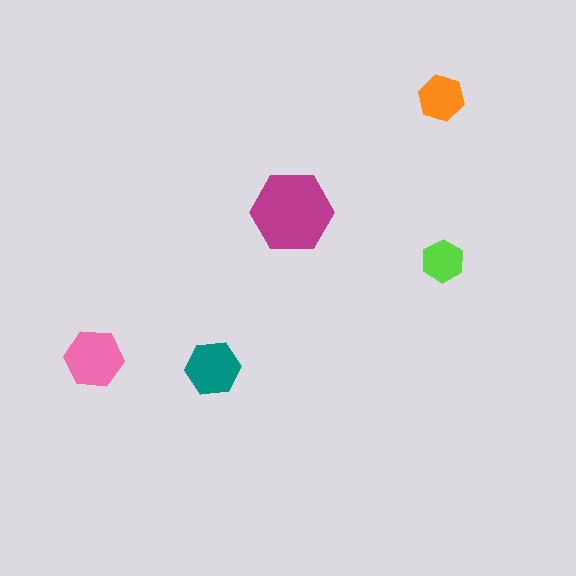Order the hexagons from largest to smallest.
the magenta one, the pink one, the teal one, the orange one, the lime one.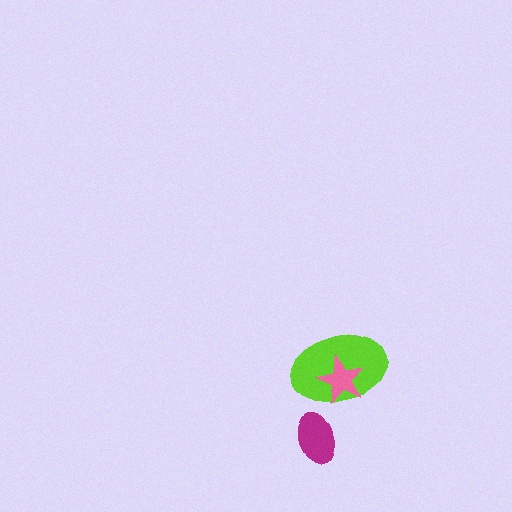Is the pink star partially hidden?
No, no other shape covers it.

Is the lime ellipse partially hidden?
Yes, it is partially covered by another shape.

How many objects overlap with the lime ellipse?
1 object overlaps with the lime ellipse.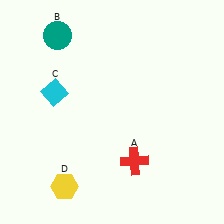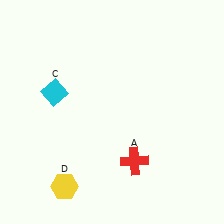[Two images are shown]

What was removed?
The teal circle (B) was removed in Image 2.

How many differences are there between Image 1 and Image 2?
There is 1 difference between the two images.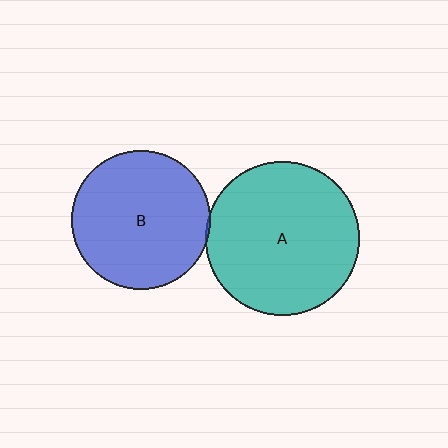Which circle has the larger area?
Circle A (teal).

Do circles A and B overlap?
Yes.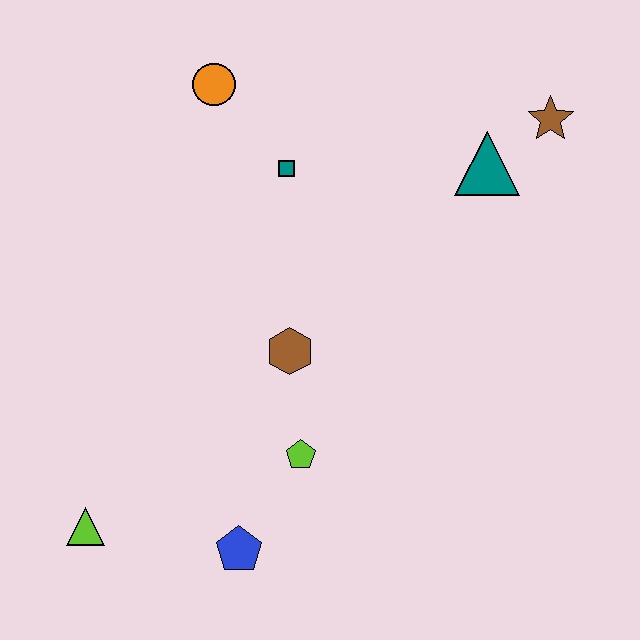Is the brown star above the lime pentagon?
Yes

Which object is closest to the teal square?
The orange circle is closest to the teal square.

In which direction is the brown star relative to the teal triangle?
The brown star is to the right of the teal triangle.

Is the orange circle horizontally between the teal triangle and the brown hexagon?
No